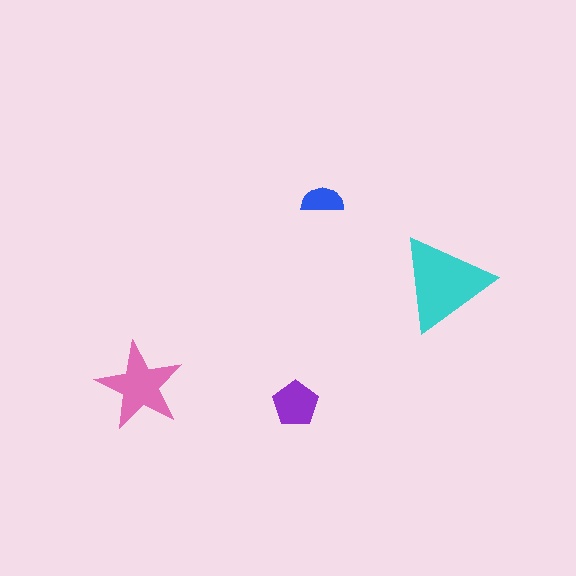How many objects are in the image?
There are 4 objects in the image.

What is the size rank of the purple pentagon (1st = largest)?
3rd.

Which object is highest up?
The blue semicircle is topmost.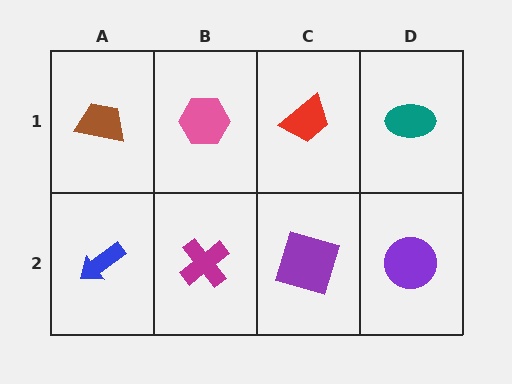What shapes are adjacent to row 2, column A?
A brown trapezoid (row 1, column A), a magenta cross (row 2, column B).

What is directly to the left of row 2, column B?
A blue arrow.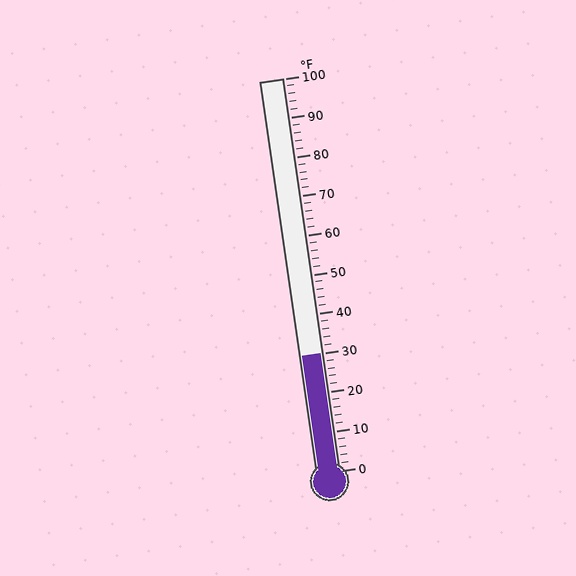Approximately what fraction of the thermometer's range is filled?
The thermometer is filled to approximately 30% of its range.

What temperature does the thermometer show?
The thermometer shows approximately 30°F.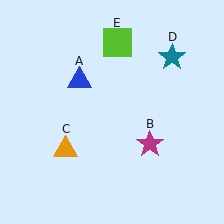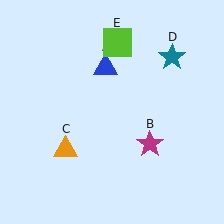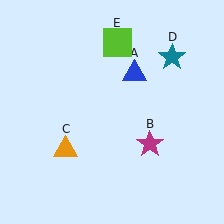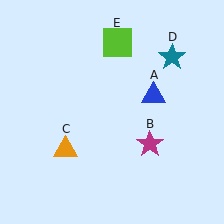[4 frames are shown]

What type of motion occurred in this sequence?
The blue triangle (object A) rotated clockwise around the center of the scene.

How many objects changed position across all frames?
1 object changed position: blue triangle (object A).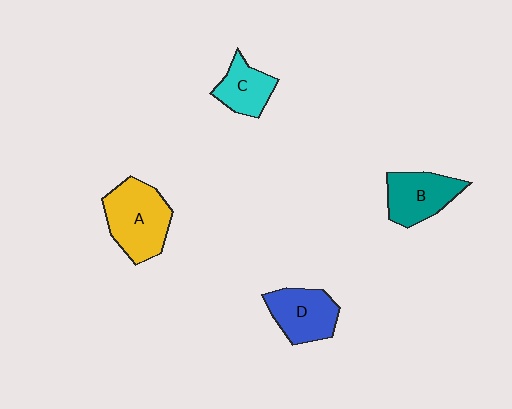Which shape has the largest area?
Shape A (yellow).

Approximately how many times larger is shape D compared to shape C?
Approximately 1.3 times.